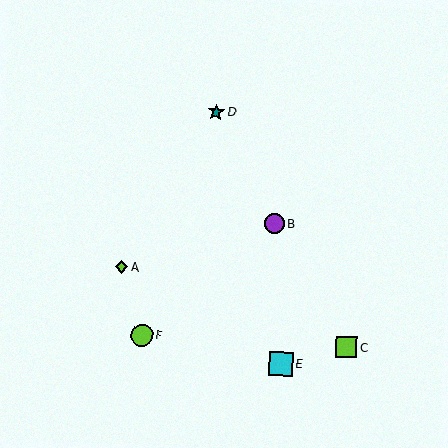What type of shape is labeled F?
Shape F is a lime circle.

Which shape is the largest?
The cyan square (labeled E) is the largest.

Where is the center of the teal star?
The center of the teal star is at (216, 112).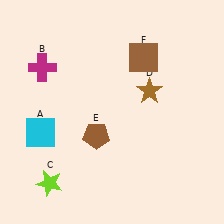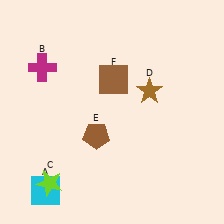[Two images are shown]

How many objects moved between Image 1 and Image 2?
2 objects moved between the two images.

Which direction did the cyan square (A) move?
The cyan square (A) moved down.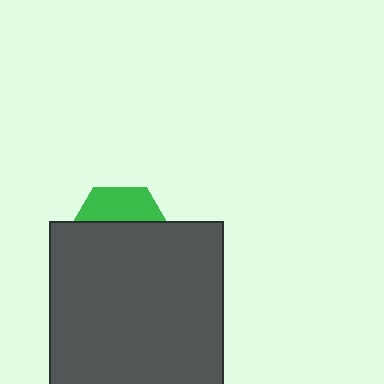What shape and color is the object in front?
The object in front is a dark gray square.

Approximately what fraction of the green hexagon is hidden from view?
Roughly 66% of the green hexagon is hidden behind the dark gray square.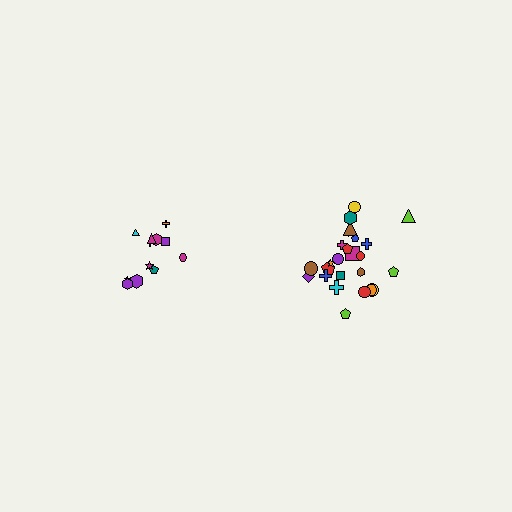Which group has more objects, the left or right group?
The right group.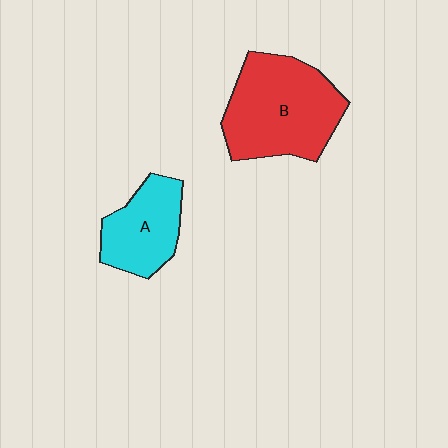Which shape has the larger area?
Shape B (red).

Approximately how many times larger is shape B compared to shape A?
Approximately 1.7 times.